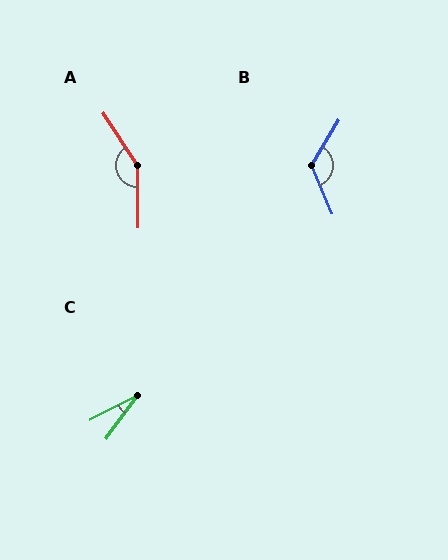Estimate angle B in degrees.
Approximately 126 degrees.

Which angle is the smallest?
C, at approximately 27 degrees.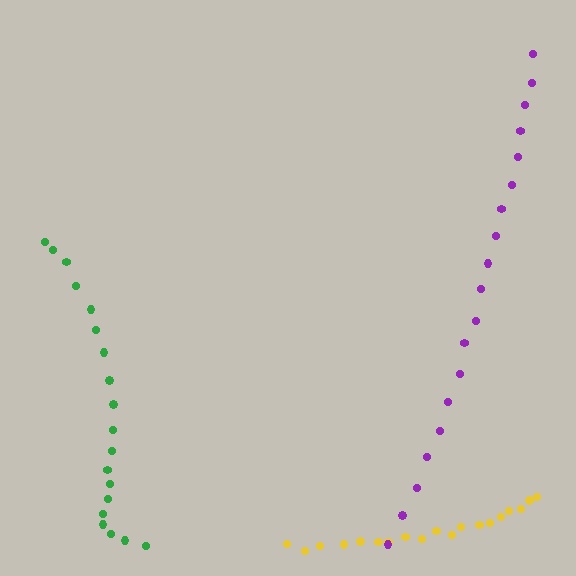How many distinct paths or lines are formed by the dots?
There are 3 distinct paths.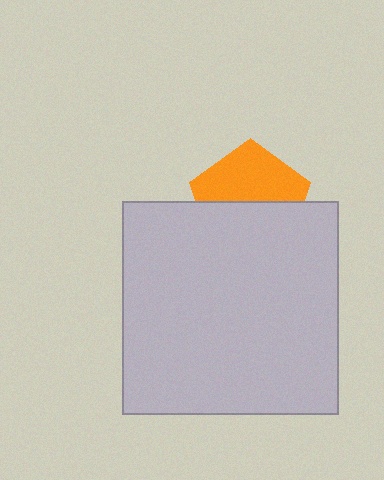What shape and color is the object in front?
The object in front is a light gray rectangle.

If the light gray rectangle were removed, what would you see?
You would see the complete orange pentagon.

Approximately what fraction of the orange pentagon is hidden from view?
Roughly 50% of the orange pentagon is hidden behind the light gray rectangle.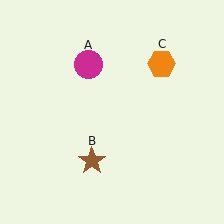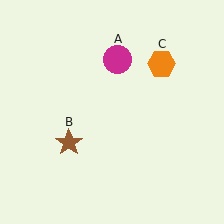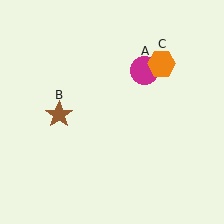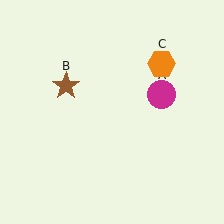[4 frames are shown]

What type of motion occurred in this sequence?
The magenta circle (object A), brown star (object B) rotated clockwise around the center of the scene.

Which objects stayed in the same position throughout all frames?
Orange hexagon (object C) remained stationary.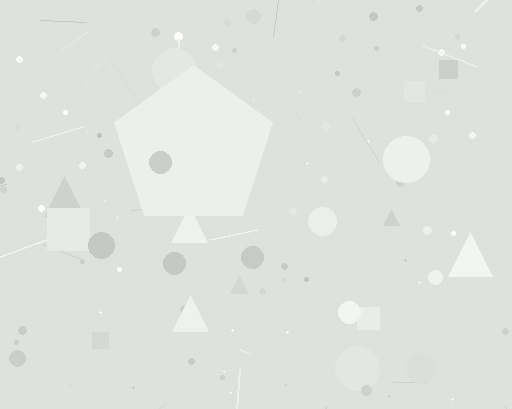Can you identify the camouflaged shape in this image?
The camouflaged shape is a pentagon.